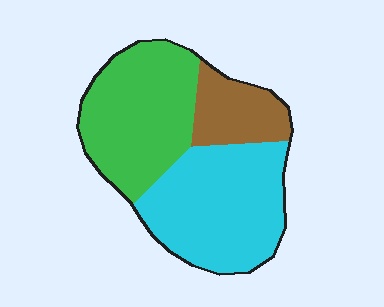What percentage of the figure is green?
Green covers about 40% of the figure.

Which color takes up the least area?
Brown, at roughly 15%.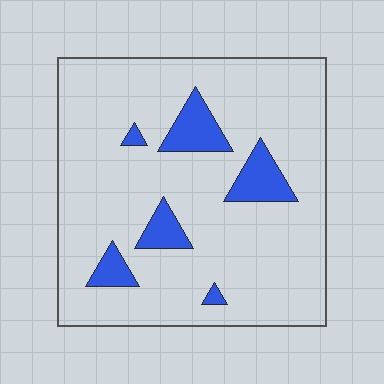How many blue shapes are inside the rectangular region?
6.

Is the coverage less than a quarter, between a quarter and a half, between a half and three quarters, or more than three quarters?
Less than a quarter.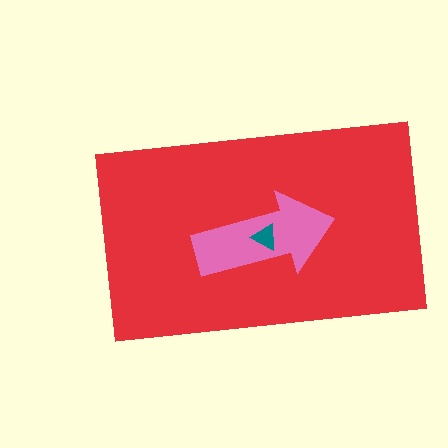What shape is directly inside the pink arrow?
The teal triangle.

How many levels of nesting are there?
3.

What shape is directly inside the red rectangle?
The pink arrow.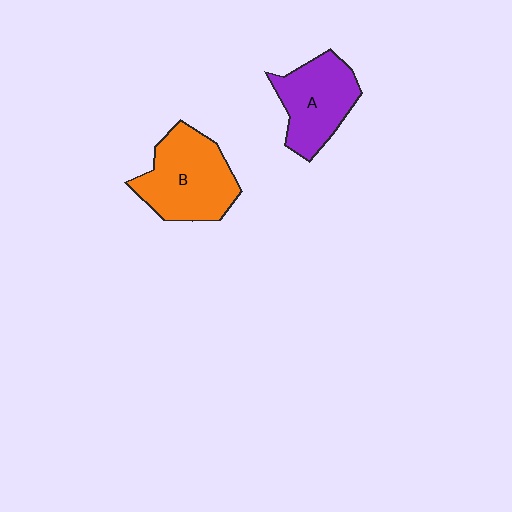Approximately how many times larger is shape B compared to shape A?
Approximately 1.2 times.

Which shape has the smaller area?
Shape A (purple).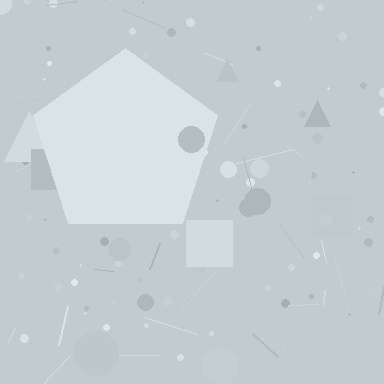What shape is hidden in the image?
A pentagon is hidden in the image.